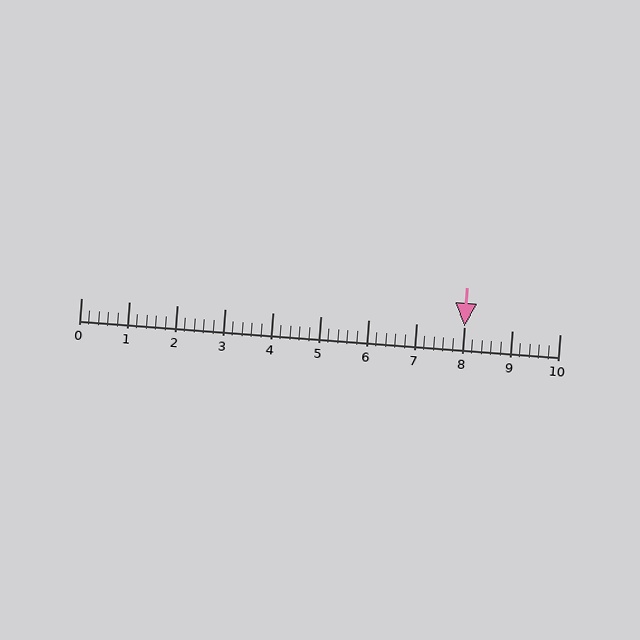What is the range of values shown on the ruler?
The ruler shows values from 0 to 10.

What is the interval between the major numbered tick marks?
The major tick marks are spaced 1 units apart.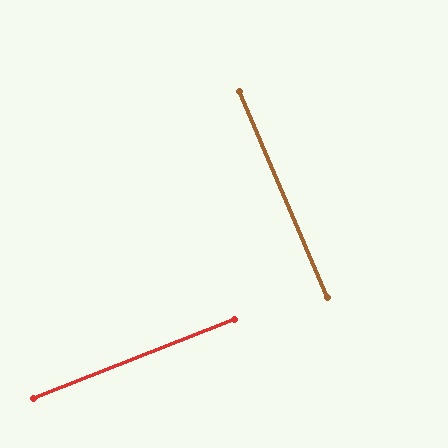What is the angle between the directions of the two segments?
Approximately 88 degrees.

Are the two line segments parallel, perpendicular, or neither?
Perpendicular — they meet at approximately 88°.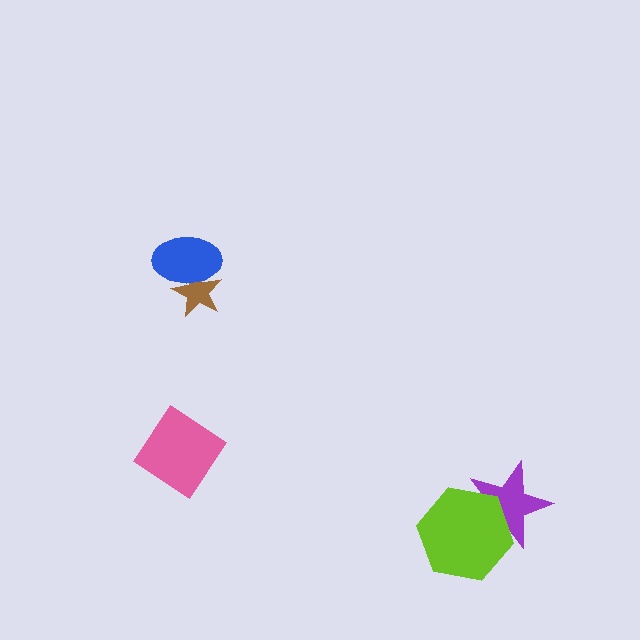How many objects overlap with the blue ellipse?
1 object overlaps with the blue ellipse.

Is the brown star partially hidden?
Yes, it is partially covered by another shape.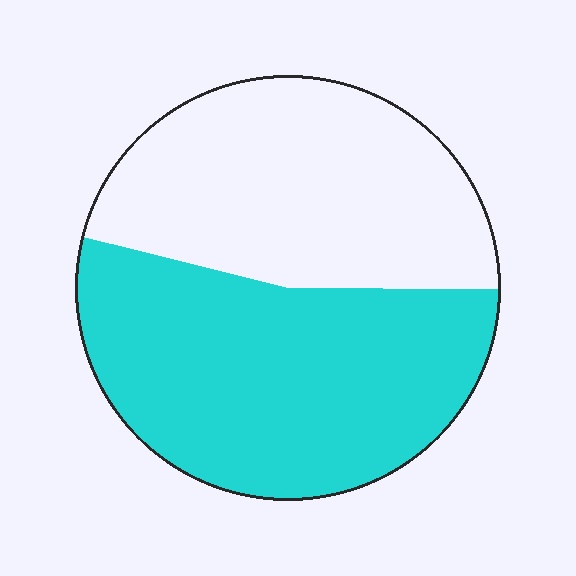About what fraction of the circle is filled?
About one half (1/2).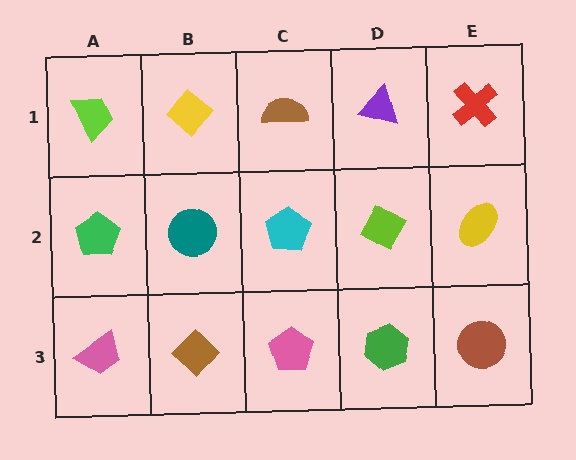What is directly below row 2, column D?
A green hexagon.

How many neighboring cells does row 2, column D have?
4.